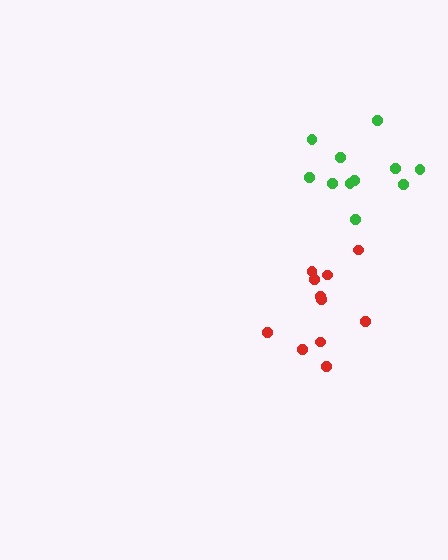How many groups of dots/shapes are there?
There are 2 groups.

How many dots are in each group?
Group 1: 11 dots, Group 2: 11 dots (22 total).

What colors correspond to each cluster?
The clusters are colored: red, green.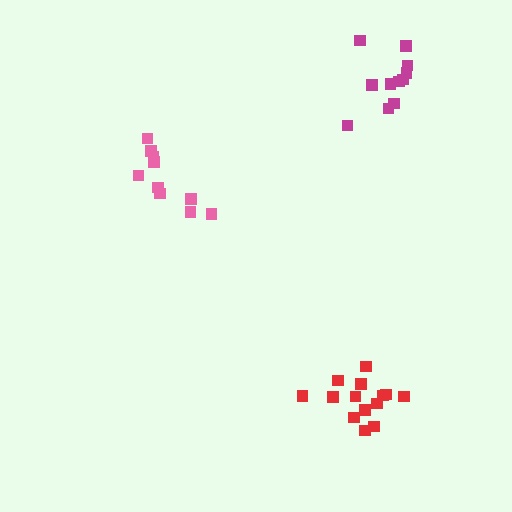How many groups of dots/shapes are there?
There are 3 groups.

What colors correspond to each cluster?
The clusters are colored: pink, red, magenta.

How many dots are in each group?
Group 1: 10 dots, Group 2: 14 dots, Group 3: 11 dots (35 total).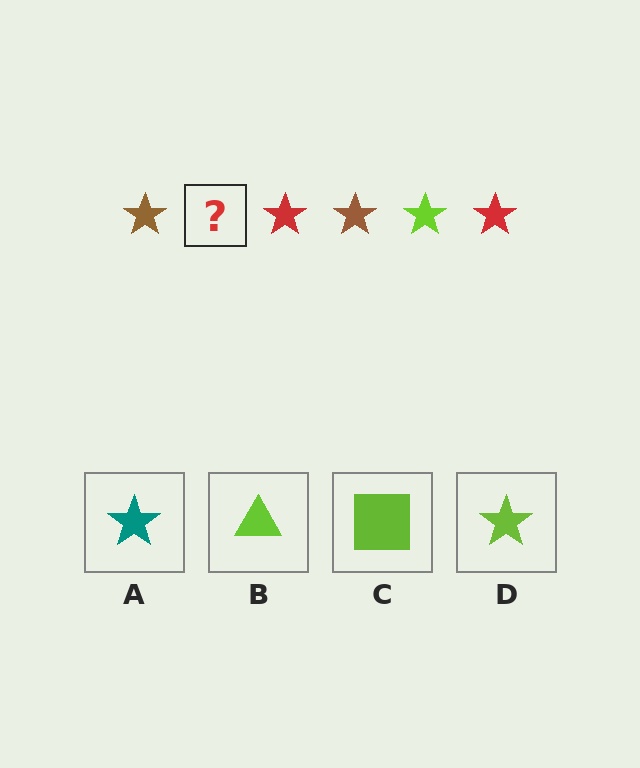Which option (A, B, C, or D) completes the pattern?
D.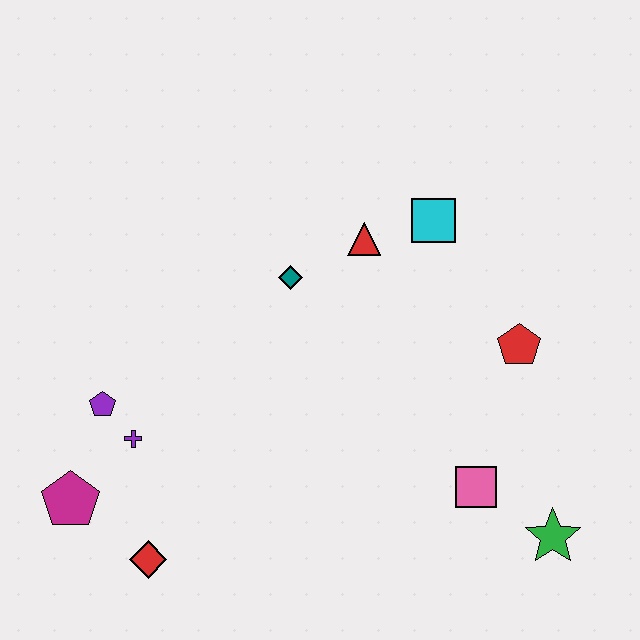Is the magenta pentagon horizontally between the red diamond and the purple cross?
No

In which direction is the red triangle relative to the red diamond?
The red triangle is above the red diamond.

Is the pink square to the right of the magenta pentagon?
Yes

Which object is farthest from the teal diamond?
The green star is farthest from the teal diamond.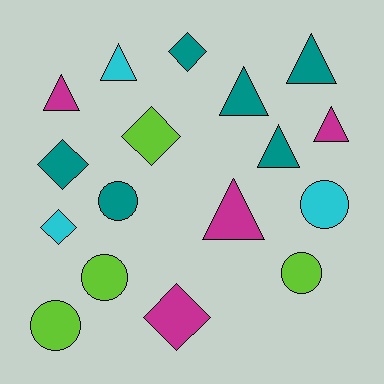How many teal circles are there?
There is 1 teal circle.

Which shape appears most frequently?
Triangle, with 7 objects.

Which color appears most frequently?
Teal, with 6 objects.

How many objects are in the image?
There are 17 objects.